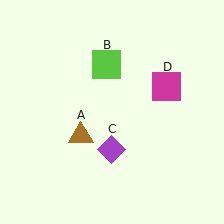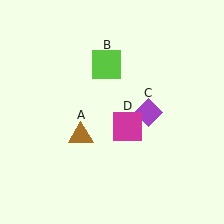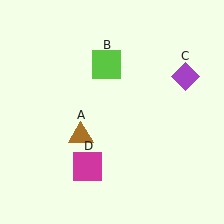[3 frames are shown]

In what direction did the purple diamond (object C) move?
The purple diamond (object C) moved up and to the right.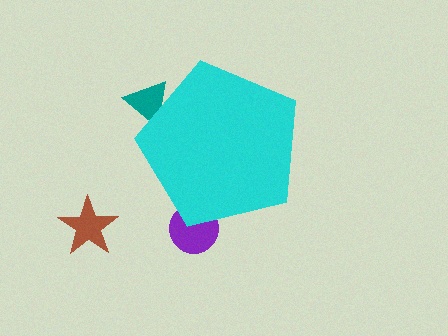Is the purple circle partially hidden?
Yes, the purple circle is partially hidden behind the cyan pentagon.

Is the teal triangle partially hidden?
Yes, the teal triangle is partially hidden behind the cyan pentagon.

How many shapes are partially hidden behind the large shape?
2 shapes are partially hidden.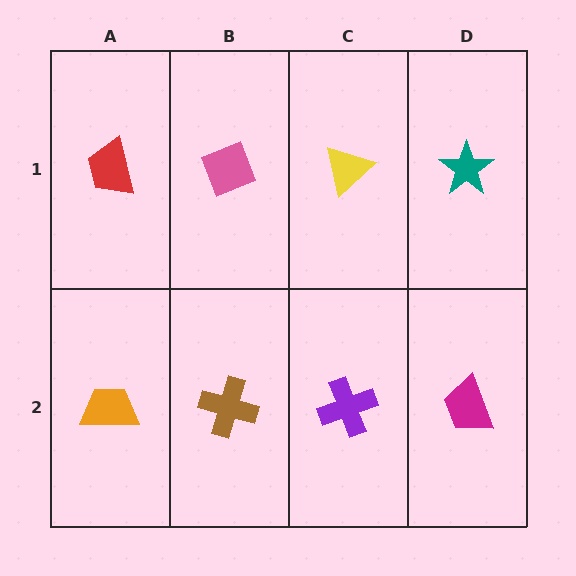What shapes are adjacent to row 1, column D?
A magenta trapezoid (row 2, column D), a yellow triangle (row 1, column C).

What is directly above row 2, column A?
A red trapezoid.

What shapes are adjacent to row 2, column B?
A pink diamond (row 1, column B), an orange trapezoid (row 2, column A), a purple cross (row 2, column C).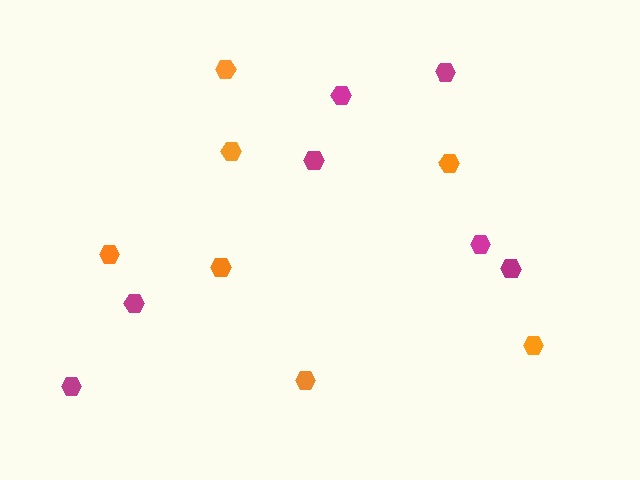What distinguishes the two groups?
There are 2 groups: one group of magenta hexagons (7) and one group of orange hexagons (7).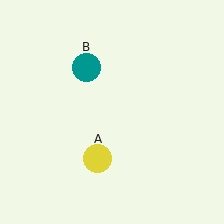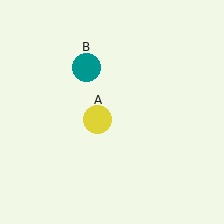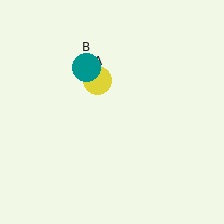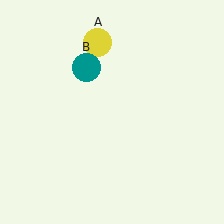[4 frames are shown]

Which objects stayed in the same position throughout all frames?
Teal circle (object B) remained stationary.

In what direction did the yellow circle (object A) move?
The yellow circle (object A) moved up.